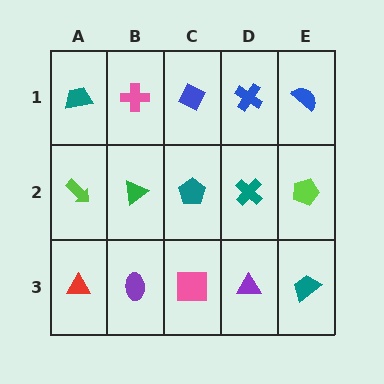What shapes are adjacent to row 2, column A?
A teal trapezoid (row 1, column A), a red triangle (row 3, column A), a green triangle (row 2, column B).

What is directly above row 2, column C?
A blue diamond.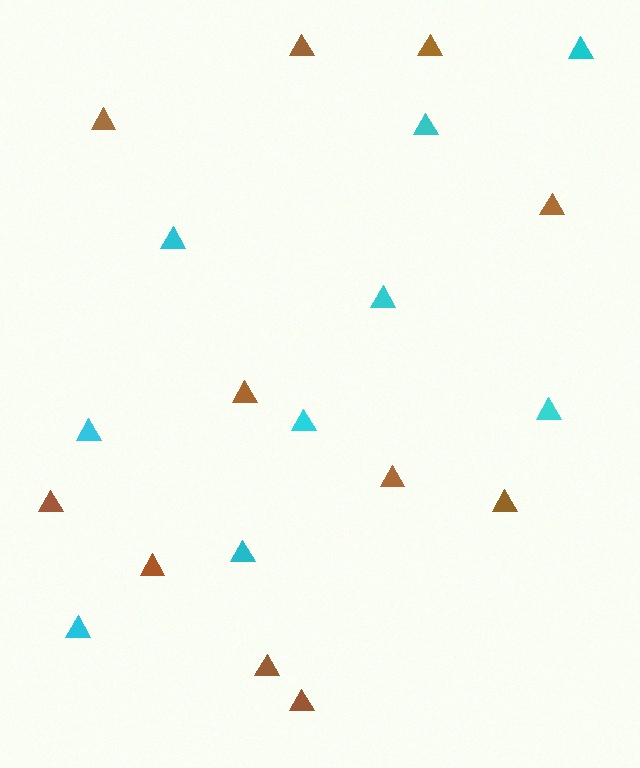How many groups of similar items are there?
There are 2 groups: one group of brown triangles (11) and one group of cyan triangles (9).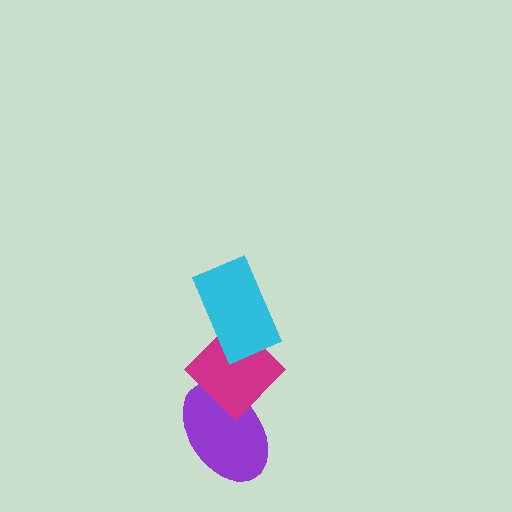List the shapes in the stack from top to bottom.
From top to bottom: the cyan rectangle, the magenta diamond, the purple ellipse.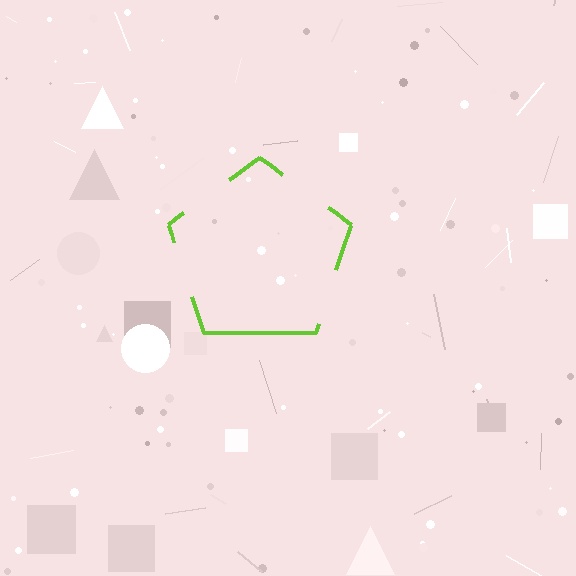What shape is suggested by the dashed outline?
The dashed outline suggests a pentagon.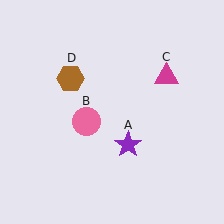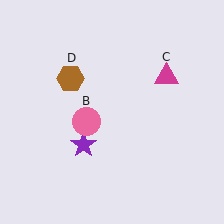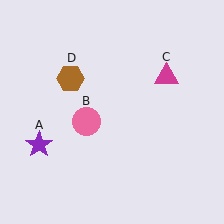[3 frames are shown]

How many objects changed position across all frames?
1 object changed position: purple star (object A).